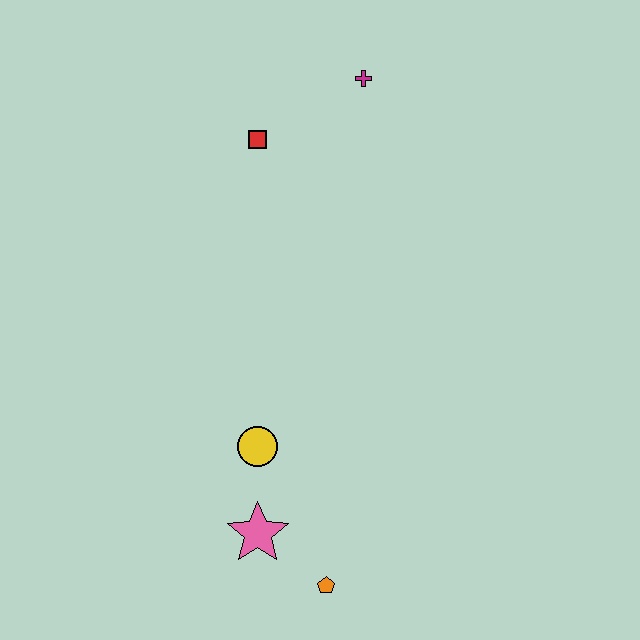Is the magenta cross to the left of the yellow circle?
No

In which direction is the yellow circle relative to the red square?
The yellow circle is below the red square.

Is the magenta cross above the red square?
Yes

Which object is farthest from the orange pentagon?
The magenta cross is farthest from the orange pentagon.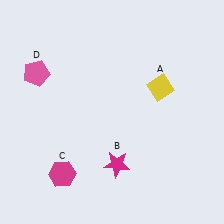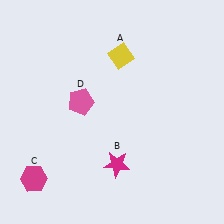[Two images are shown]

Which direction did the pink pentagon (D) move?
The pink pentagon (D) moved right.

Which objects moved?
The objects that moved are: the yellow diamond (A), the magenta hexagon (C), the pink pentagon (D).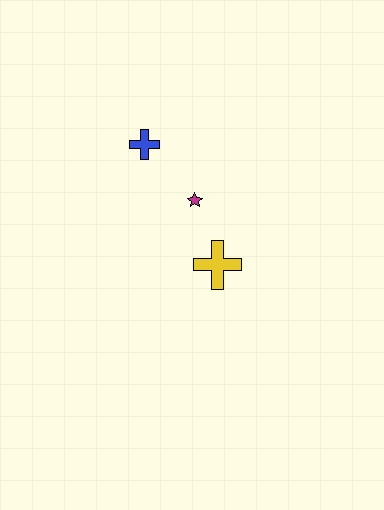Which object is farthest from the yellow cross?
The blue cross is farthest from the yellow cross.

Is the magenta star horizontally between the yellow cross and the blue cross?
Yes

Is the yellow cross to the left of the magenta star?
No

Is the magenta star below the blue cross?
Yes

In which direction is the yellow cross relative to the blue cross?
The yellow cross is below the blue cross.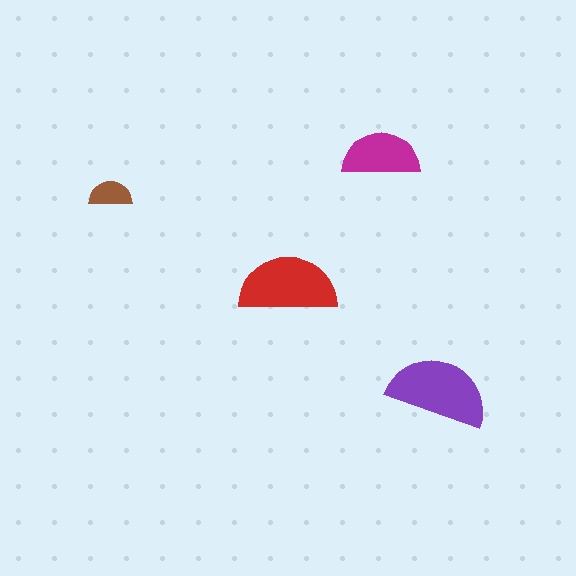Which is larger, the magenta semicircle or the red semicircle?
The red one.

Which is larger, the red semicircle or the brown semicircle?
The red one.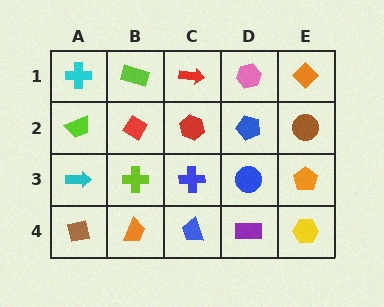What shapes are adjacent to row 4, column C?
A blue cross (row 3, column C), an orange trapezoid (row 4, column B), a purple rectangle (row 4, column D).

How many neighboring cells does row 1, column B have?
3.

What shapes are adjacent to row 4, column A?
A cyan arrow (row 3, column A), an orange trapezoid (row 4, column B).